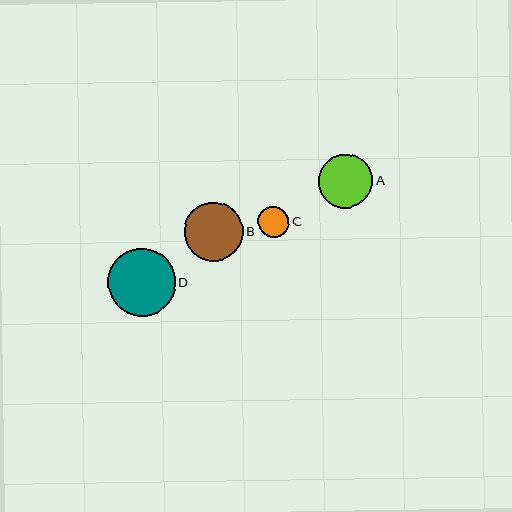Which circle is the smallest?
Circle C is the smallest with a size of approximately 31 pixels.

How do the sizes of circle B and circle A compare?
Circle B and circle A are approximately the same size.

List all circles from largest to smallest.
From largest to smallest: D, B, A, C.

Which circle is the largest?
Circle D is the largest with a size of approximately 68 pixels.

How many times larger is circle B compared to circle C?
Circle B is approximately 1.9 times the size of circle C.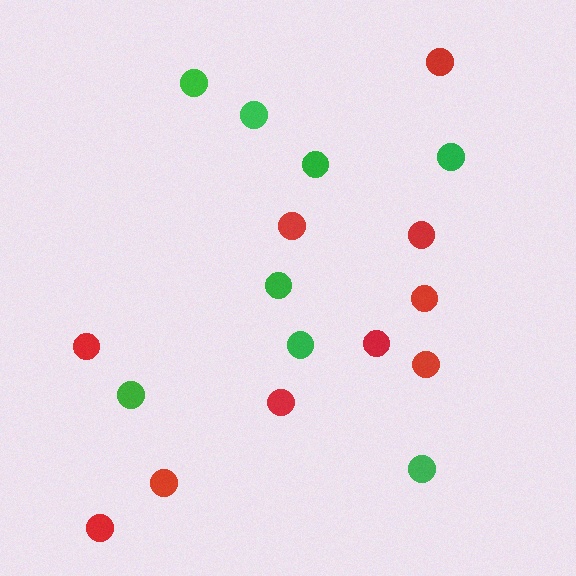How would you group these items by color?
There are 2 groups: one group of green circles (8) and one group of red circles (10).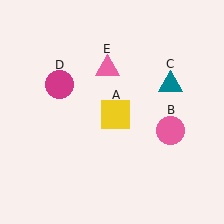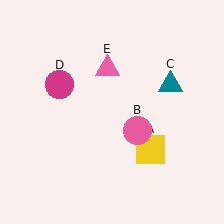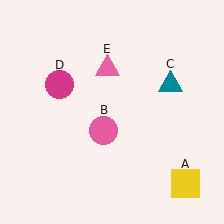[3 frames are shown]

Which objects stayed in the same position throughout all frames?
Teal triangle (object C) and magenta circle (object D) and pink triangle (object E) remained stationary.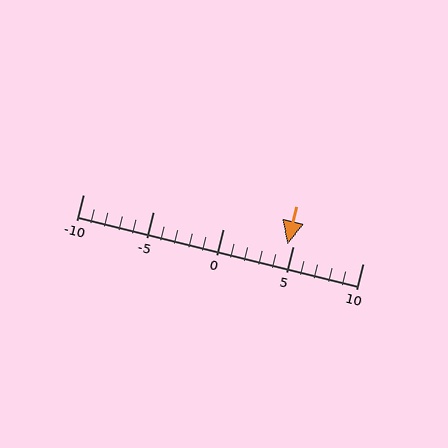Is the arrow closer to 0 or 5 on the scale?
The arrow is closer to 5.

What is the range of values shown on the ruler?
The ruler shows values from -10 to 10.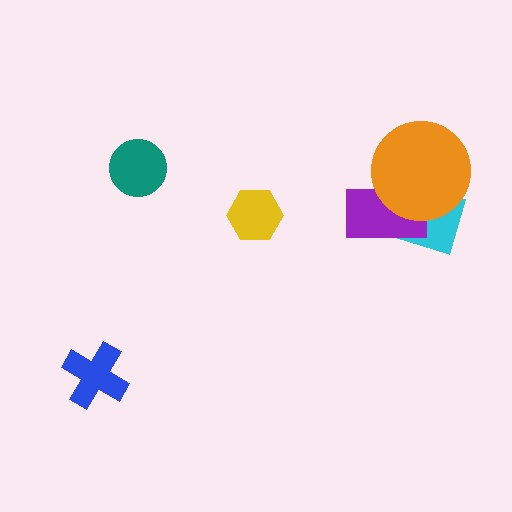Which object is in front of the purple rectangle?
The orange circle is in front of the purple rectangle.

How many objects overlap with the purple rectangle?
2 objects overlap with the purple rectangle.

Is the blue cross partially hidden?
No, no other shape covers it.